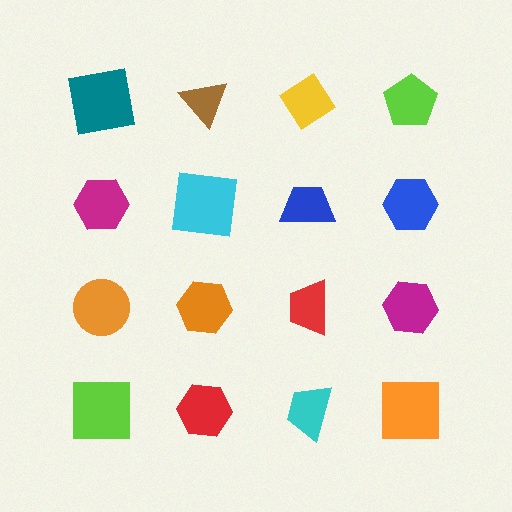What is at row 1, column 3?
A yellow diamond.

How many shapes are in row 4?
4 shapes.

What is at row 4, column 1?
A lime square.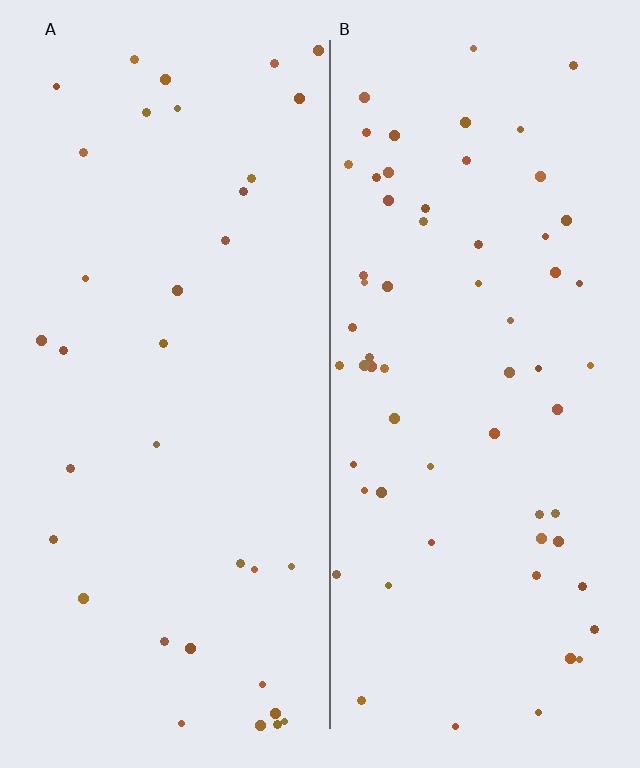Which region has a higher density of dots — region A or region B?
B (the right).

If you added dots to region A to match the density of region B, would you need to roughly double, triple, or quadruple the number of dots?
Approximately double.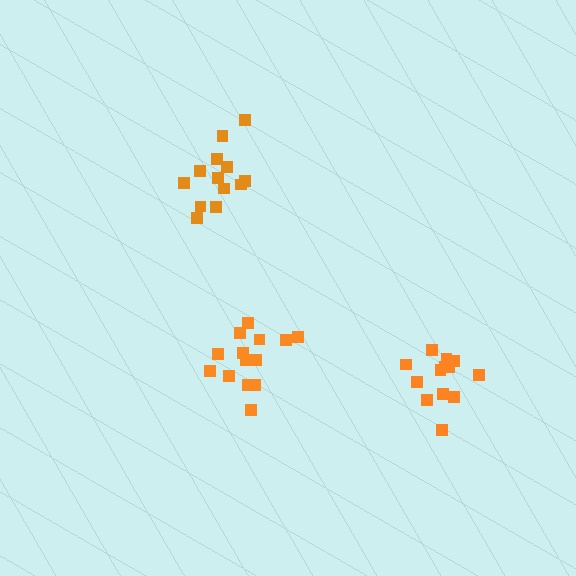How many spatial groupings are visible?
There are 3 spatial groupings.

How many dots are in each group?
Group 1: 14 dots, Group 2: 14 dots, Group 3: 13 dots (41 total).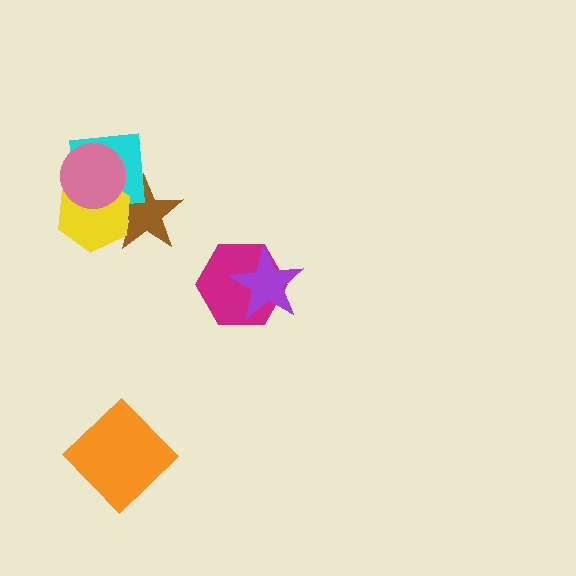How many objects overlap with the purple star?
1 object overlaps with the purple star.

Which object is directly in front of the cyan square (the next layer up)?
The yellow hexagon is directly in front of the cyan square.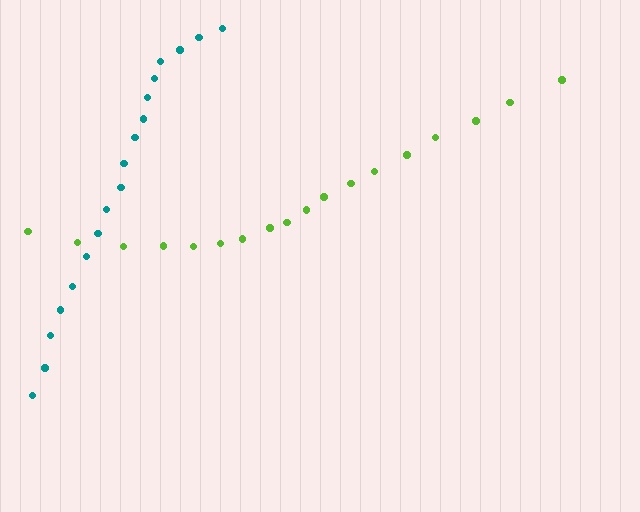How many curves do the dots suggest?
There are 2 distinct paths.